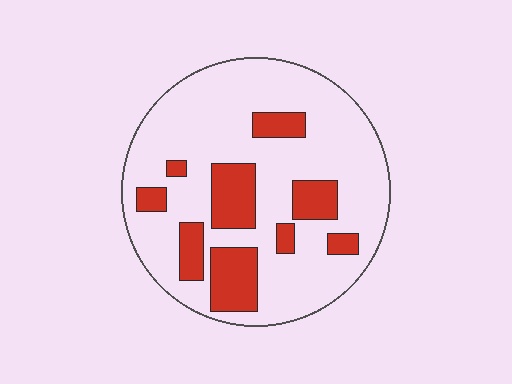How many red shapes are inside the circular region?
9.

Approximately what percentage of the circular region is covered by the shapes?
Approximately 25%.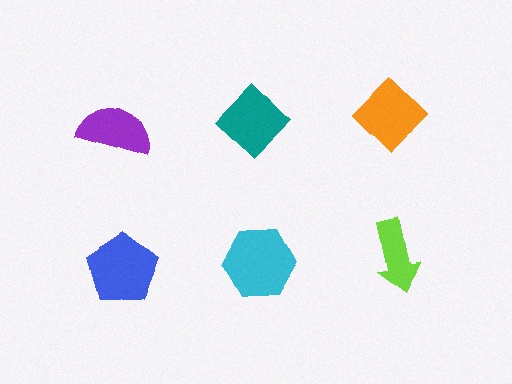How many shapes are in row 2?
3 shapes.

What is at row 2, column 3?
A lime arrow.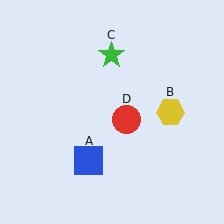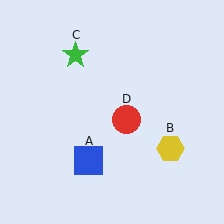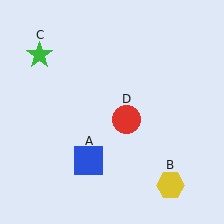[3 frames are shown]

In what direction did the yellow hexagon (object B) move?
The yellow hexagon (object B) moved down.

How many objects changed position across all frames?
2 objects changed position: yellow hexagon (object B), green star (object C).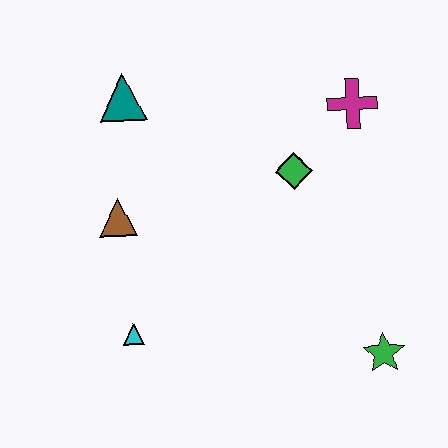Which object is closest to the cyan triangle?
The brown triangle is closest to the cyan triangle.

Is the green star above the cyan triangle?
No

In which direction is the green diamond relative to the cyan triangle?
The green diamond is to the right of the cyan triangle.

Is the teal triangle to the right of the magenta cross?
No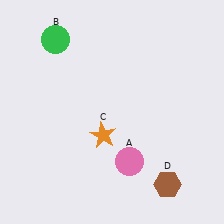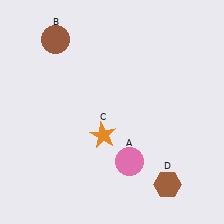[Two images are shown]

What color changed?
The circle (B) changed from green in Image 1 to brown in Image 2.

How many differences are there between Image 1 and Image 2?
There is 1 difference between the two images.